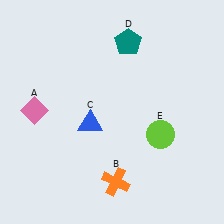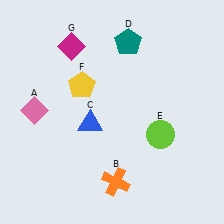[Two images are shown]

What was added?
A yellow pentagon (F), a magenta diamond (G) were added in Image 2.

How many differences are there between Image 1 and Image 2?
There are 2 differences between the two images.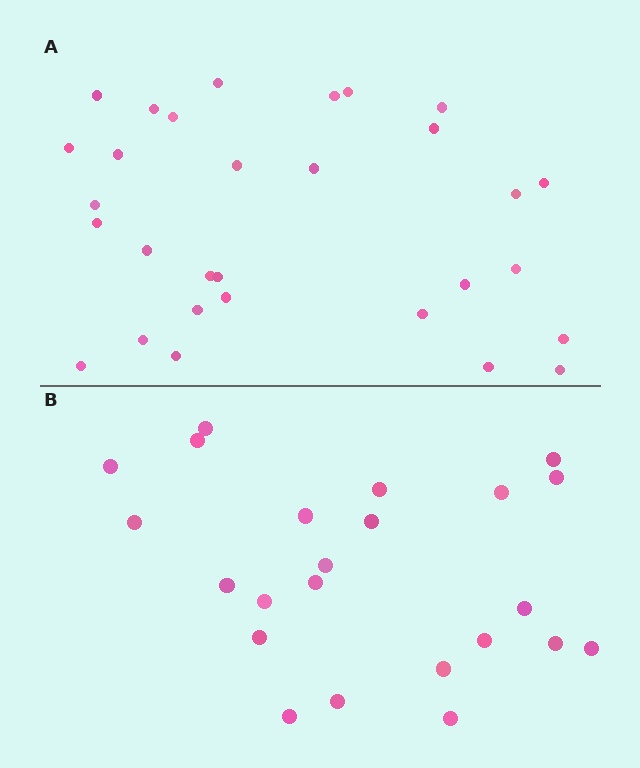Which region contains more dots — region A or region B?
Region A (the top region) has more dots.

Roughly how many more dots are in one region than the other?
Region A has roughly 8 or so more dots than region B.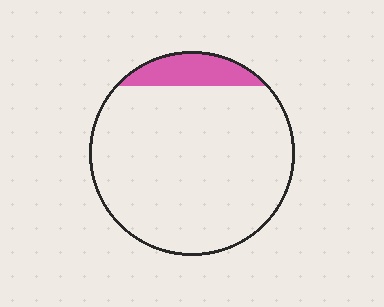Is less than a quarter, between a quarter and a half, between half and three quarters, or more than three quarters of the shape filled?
Less than a quarter.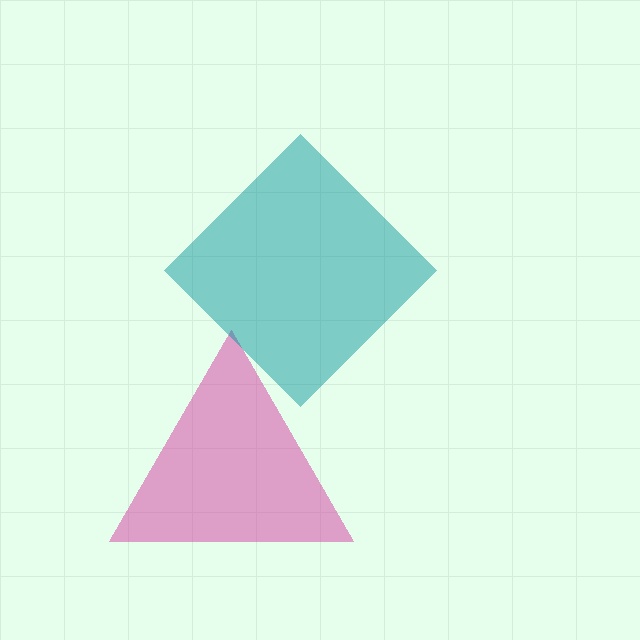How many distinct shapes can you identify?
There are 2 distinct shapes: a magenta triangle, a teal diamond.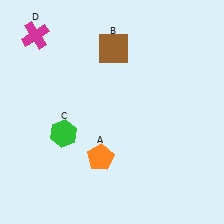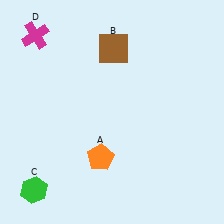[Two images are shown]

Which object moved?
The green hexagon (C) moved down.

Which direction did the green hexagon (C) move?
The green hexagon (C) moved down.